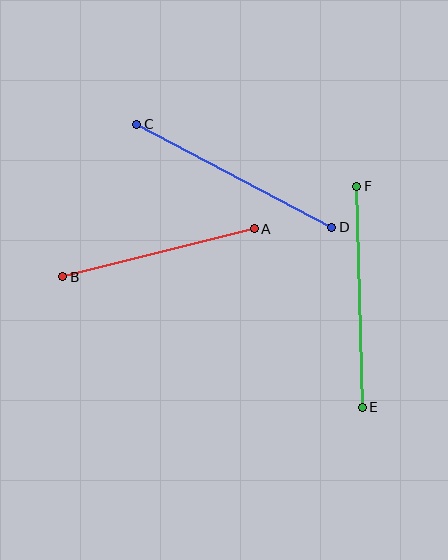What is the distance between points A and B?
The distance is approximately 198 pixels.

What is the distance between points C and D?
The distance is approximately 221 pixels.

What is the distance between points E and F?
The distance is approximately 221 pixels.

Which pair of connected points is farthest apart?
Points E and F are farthest apart.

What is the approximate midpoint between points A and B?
The midpoint is at approximately (158, 253) pixels.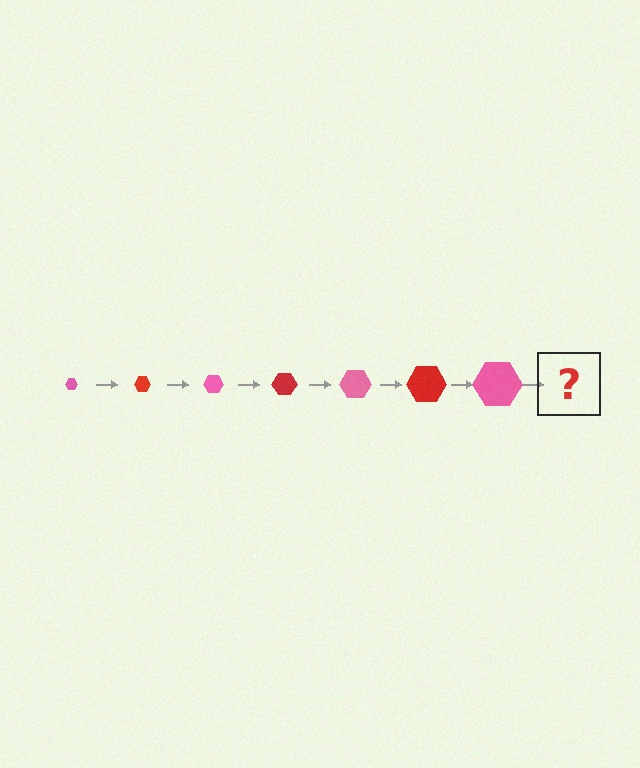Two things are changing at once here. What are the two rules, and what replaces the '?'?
The two rules are that the hexagon grows larger each step and the color cycles through pink and red. The '?' should be a red hexagon, larger than the previous one.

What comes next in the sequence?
The next element should be a red hexagon, larger than the previous one.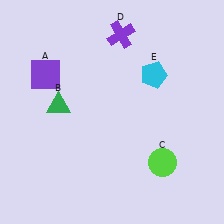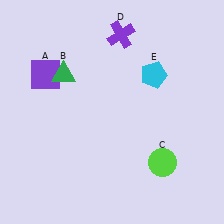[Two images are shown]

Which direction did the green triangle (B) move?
The green triangle (B) moved up.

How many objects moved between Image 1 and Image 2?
1 object moved between the two images.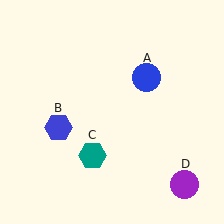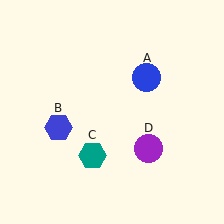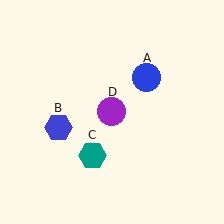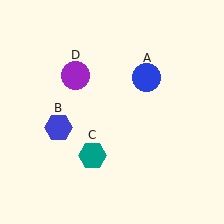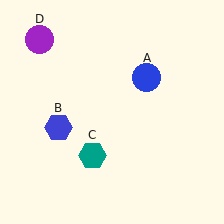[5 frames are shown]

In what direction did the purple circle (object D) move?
The purple circle (object D) moved up and to the left.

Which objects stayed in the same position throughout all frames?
Blue circle (object A) and blue hexagon (object B) and teal hexagon (object C) remained stationary.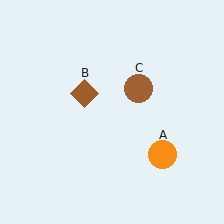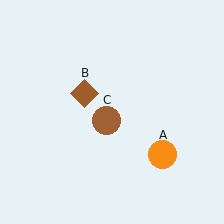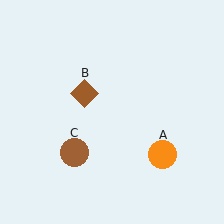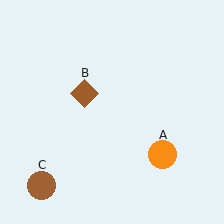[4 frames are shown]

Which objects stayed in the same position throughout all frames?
Orange circle (object A) and brown diamond (object B) remained stationary.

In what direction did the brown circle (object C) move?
The brown circle (object C) moved down and to the left.